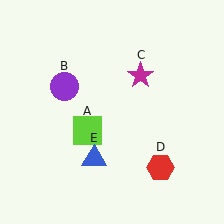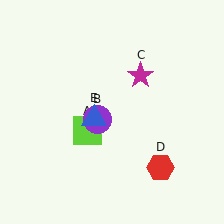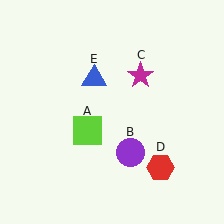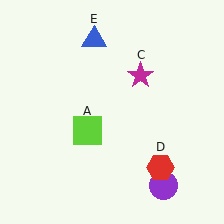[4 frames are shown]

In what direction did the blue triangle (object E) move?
The blue triangle (object E) moved up.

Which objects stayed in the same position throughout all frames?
Lime square (object A) and magenta star (object C) and red hexagon (object D) remained stationary.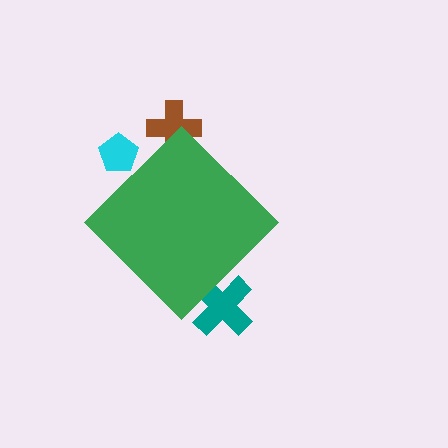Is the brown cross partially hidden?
Yes, the brown cross is partially hidden behind the green diamond.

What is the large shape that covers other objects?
A green diamond.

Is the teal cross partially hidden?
Yes, the teal cross is partially hidden behind the green diamond.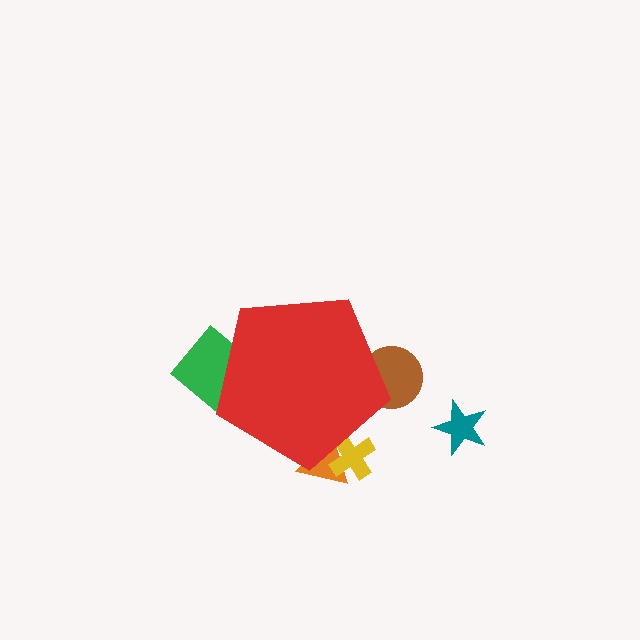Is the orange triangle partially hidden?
Yes, the orange triangle is partially hidden behind the red pentagon.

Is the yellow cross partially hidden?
Yes, the yellow cross is partially hidden behind the red pentagon.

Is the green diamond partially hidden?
Yes, the green diamond is partially hidden behind the red pentagon.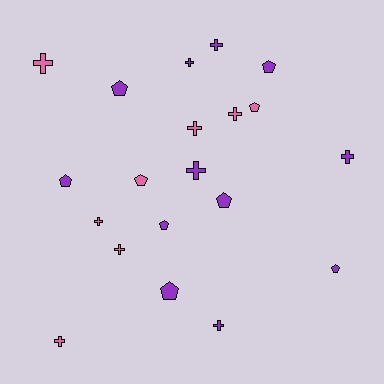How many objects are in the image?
There are 20 objects.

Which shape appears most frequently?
Cross, with 11 objects.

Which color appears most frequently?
Purple, with 12 objects.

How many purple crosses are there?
There are 5 purple crosses.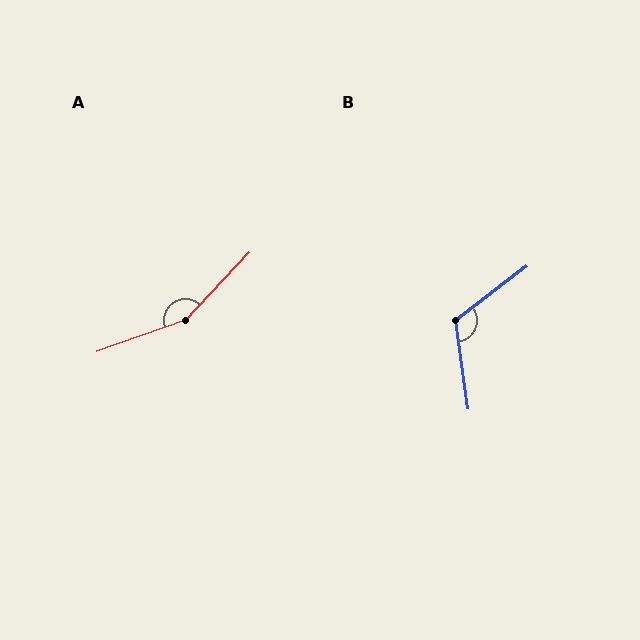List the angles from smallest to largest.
B (120°), A (153°).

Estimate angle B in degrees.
Approximately 120 degrees.